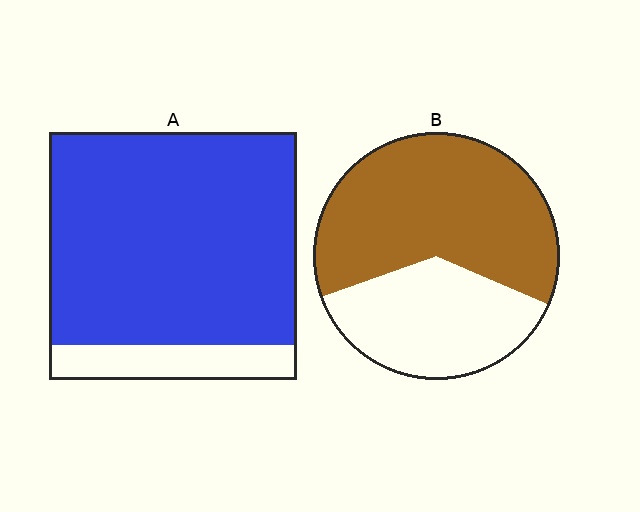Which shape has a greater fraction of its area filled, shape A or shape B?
Shape A.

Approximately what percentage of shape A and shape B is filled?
A is approximately 85% and B is approximately 60%.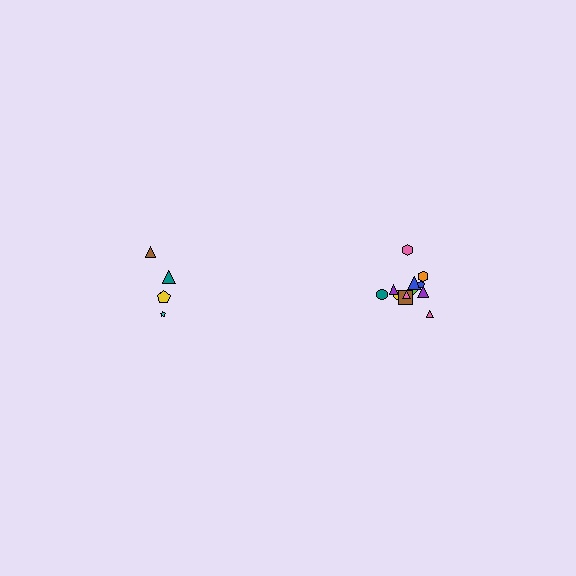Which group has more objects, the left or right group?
The right group.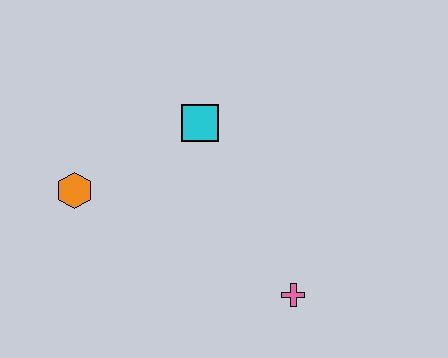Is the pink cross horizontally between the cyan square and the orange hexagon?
No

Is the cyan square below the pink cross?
No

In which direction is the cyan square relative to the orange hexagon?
The cyan square is to the right of the orange hexagon.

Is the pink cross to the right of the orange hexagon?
Yes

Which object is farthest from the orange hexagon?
The pink cross is farthest from the orange hexagon.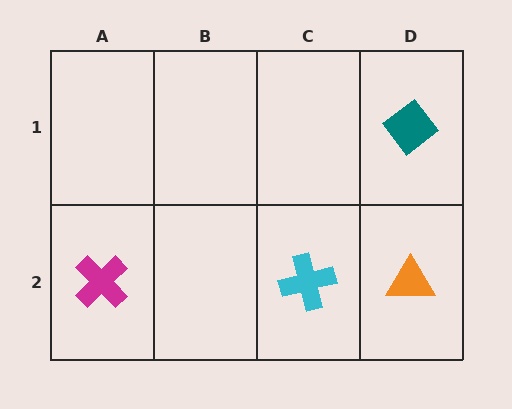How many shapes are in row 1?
1 shape.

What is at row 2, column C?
A cyan cross.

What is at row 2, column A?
A magenta cross.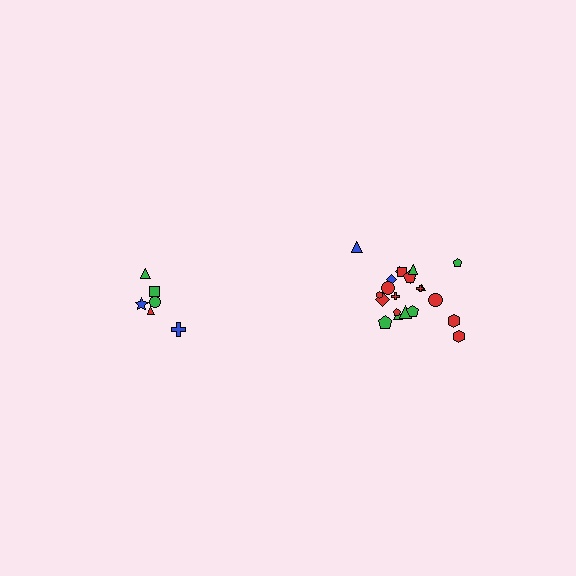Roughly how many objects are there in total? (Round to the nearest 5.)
Roughly 30 objects in total.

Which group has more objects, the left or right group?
The right group.